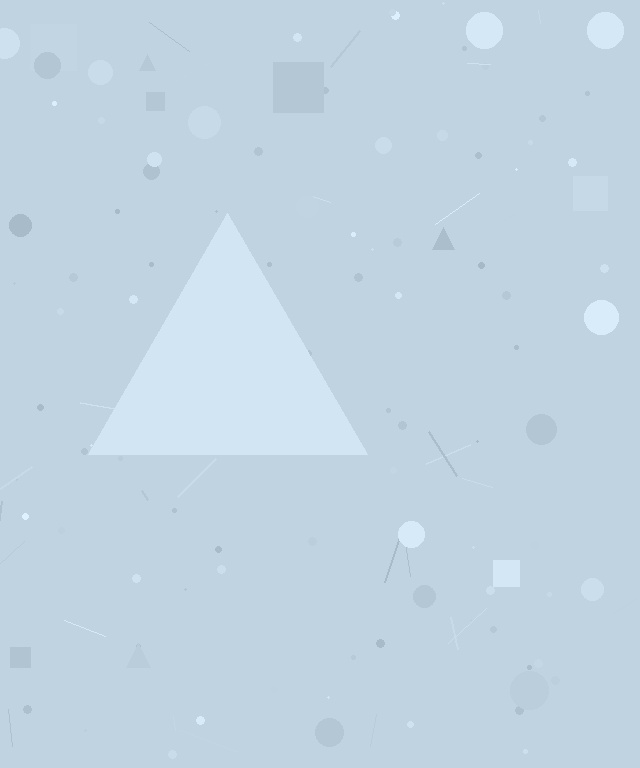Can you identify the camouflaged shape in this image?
The camouflaged shape is a triangle.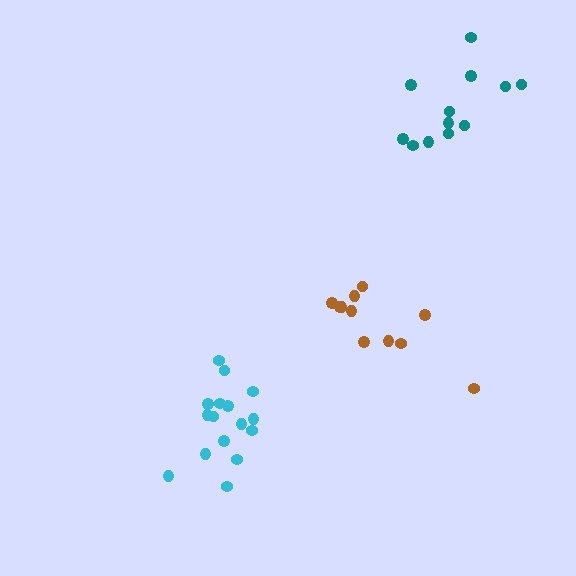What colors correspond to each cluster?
The clusters are colored: teal, brown, cyan.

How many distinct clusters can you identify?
There are 3 distinct clusters.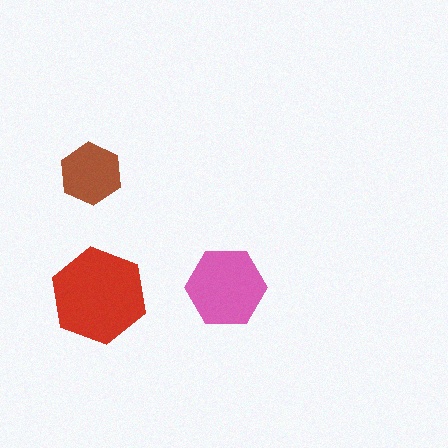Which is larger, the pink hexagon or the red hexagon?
The red one.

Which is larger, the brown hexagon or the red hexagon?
The red one.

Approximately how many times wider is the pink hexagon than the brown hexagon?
About 1.5 times wider.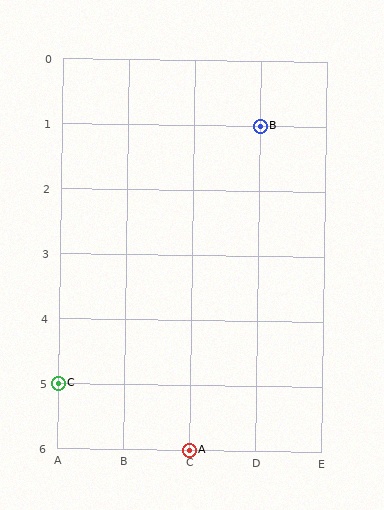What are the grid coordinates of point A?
Point A is at grid coordinates (C, 6).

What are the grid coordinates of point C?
Point C is at grid coordinates (A, 5).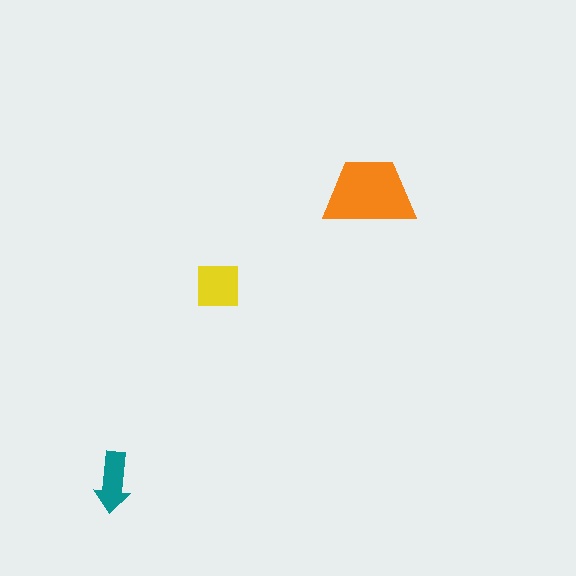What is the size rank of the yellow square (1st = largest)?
2nd.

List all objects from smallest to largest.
The teal arrow, the yellow square, the orange trapezoid.